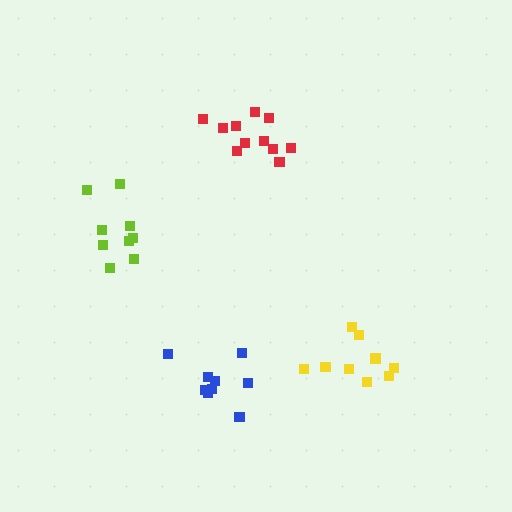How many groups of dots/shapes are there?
There are 4 groups.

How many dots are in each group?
Group 1: 9 dots, Group 2: 9 dots, Group 3: 11 dots, Group 4: 9 dots (38 total).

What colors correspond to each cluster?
The clusters are colored: blue, lime, red, yellow.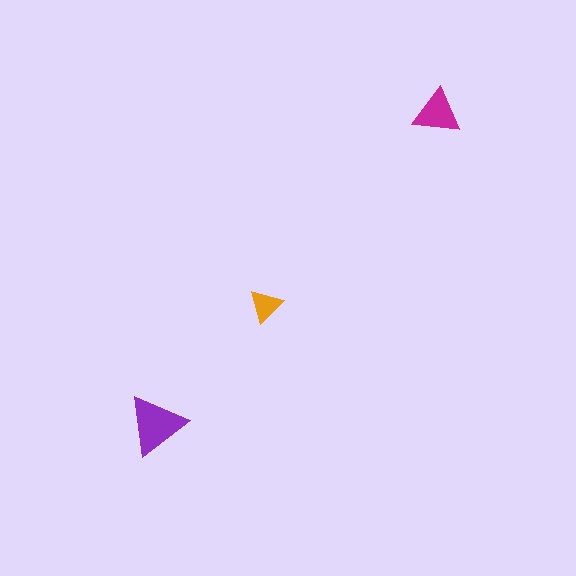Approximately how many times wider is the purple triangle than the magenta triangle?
About 1.5 times wider.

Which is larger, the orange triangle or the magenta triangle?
The magenta one.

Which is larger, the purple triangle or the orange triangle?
The purple one.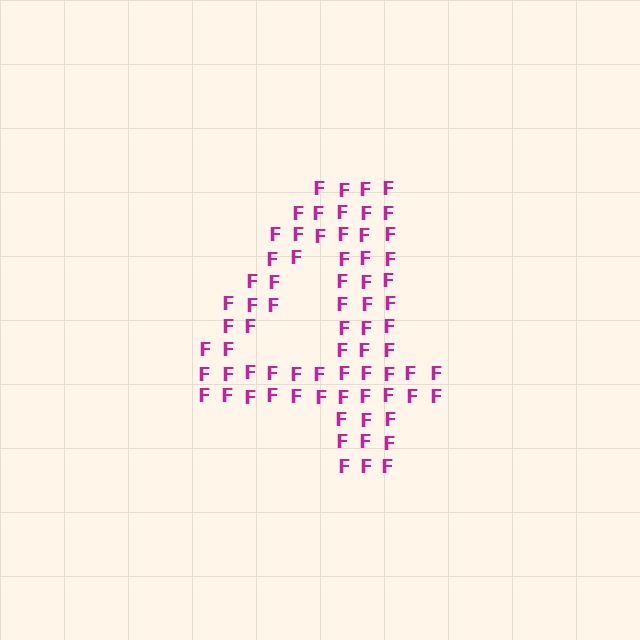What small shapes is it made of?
It is made of small letter F's.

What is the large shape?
The large shape is the digit 4.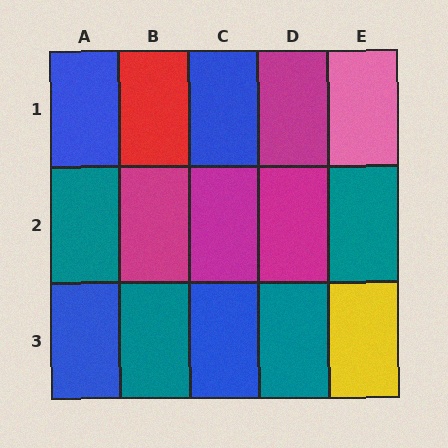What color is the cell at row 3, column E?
Yellow.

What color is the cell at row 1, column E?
Pink.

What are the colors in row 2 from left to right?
Teal, magenta, magenta, magenta, teal.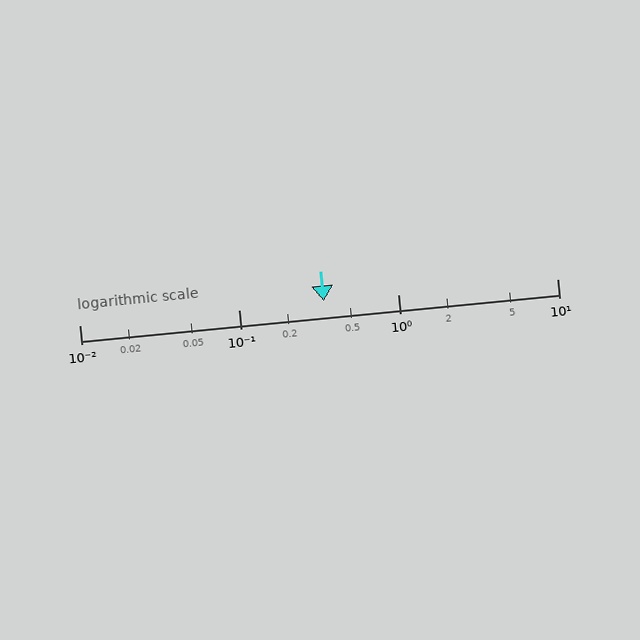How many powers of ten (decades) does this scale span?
The scale spans 3 decades, from 0.01 to 10.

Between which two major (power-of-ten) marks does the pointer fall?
The pointer is between 0.1 and 1.